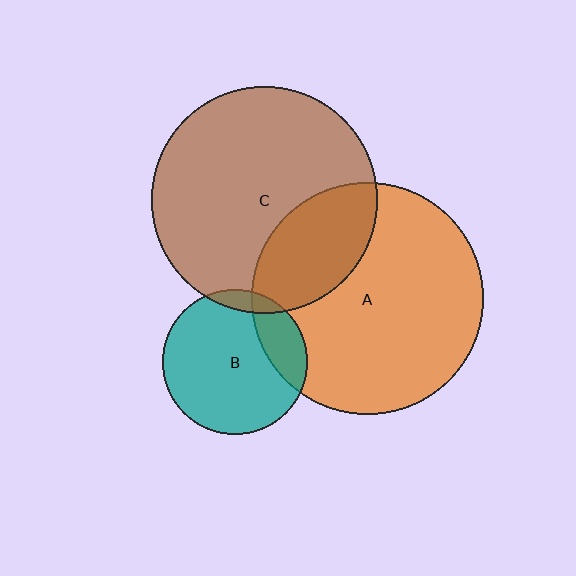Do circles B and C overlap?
Yes.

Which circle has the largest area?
Circle A (orange).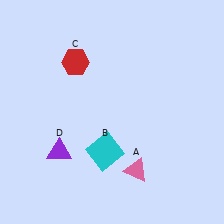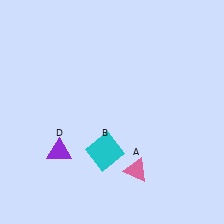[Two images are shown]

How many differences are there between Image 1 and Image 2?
There is 1 difference between the two images.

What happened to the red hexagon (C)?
The red hexagon (C) was removed in Image 2. It was in the top-left area of Image 1.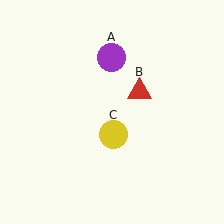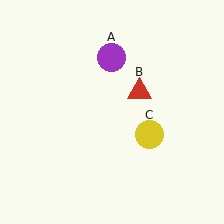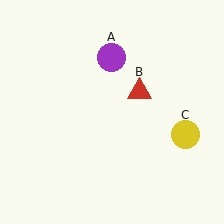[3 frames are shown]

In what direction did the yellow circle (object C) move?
The yellow circle (object C) moved right.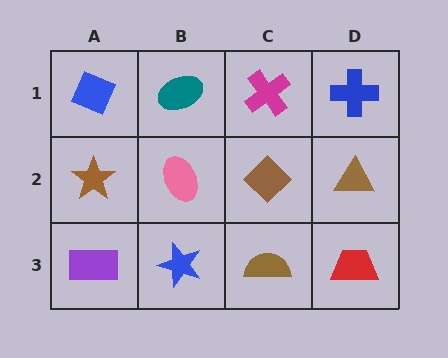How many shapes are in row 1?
4 shapes.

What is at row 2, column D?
A brown triangle.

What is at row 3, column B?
A blue star.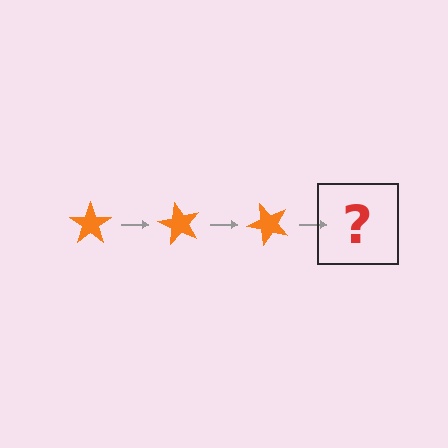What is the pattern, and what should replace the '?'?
The pattern is that the star rotates 60 degrees each step. The '?' should be an orange star rotated 180 degrees.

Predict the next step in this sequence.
The next step is an orange star rotated 180 degrees.